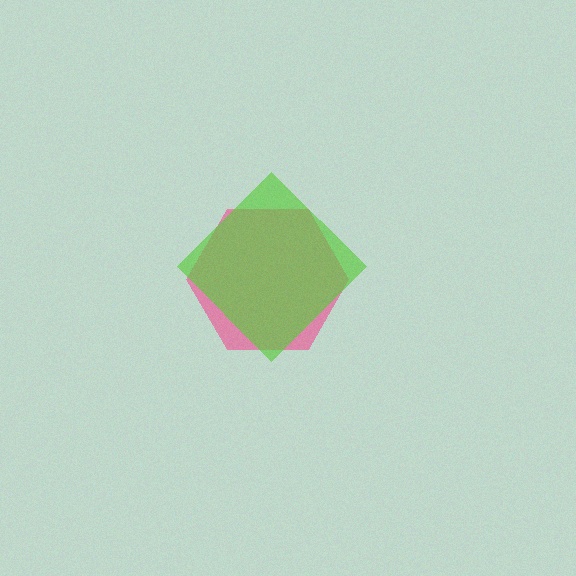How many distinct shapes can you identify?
There are 2 distinct shapes: a pink hexagon, a lime diamond.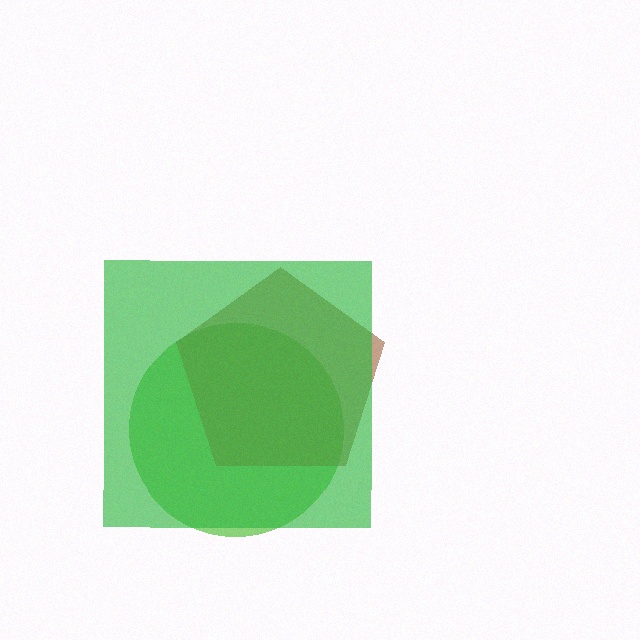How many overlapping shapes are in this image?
There are 3 overlapping shapes in the image.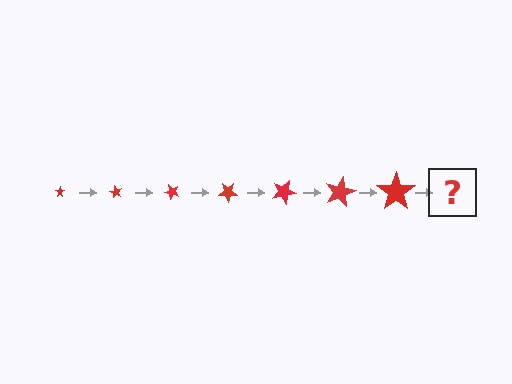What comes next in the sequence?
The next element should be a star, larger than the previous one and rotated 420 degrees from the start.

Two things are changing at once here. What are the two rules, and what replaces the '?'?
The two rules are that the star grows larger each step and it rotates 60 degrees each step. The '?' should be a star, larger than the previous one and rotated 420 degrees from the start.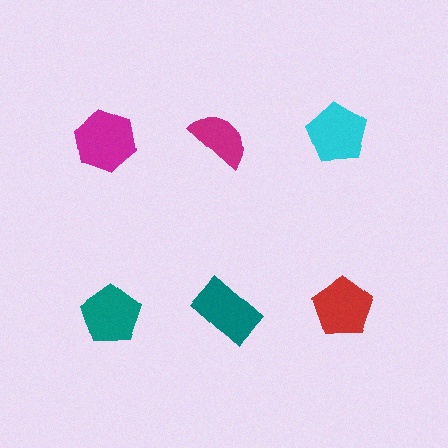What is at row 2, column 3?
A red pentagon.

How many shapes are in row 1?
3 shapes.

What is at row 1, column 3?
A cyan pentagon.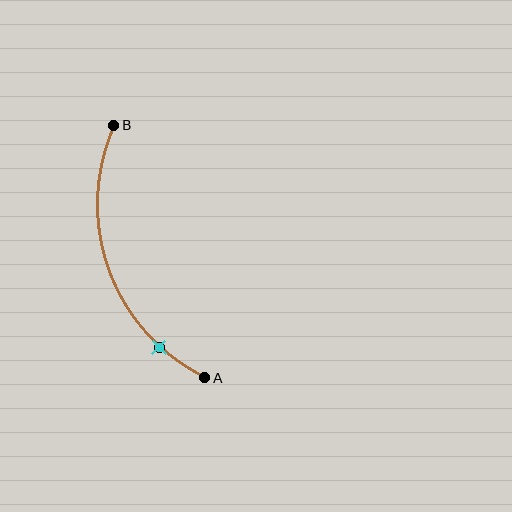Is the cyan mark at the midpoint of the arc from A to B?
No. The cyan mark lies on the arc but is closer to endpoint A. The arc midpoint would be at the point on the curve equidistant along the arc from both A and B.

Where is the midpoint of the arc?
The arc midpoint is the point on the curve farthest from the straight line joining A and B. It sits to the left of that line.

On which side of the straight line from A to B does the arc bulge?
The arc bulges to the left of the straight line connecting A and B.